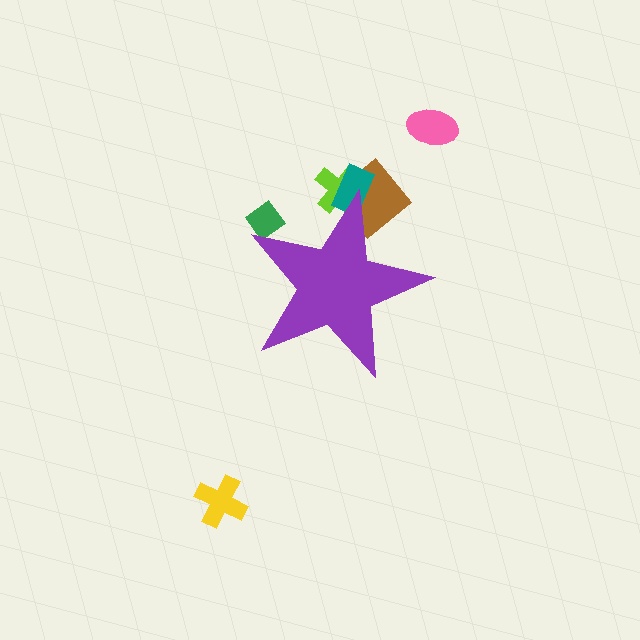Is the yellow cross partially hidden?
No, the yellow cross is fully visible.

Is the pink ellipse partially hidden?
No, the pink ellipse is fully visible.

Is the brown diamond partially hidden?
Yes, the brown diamond is partially hidden behind the purple star.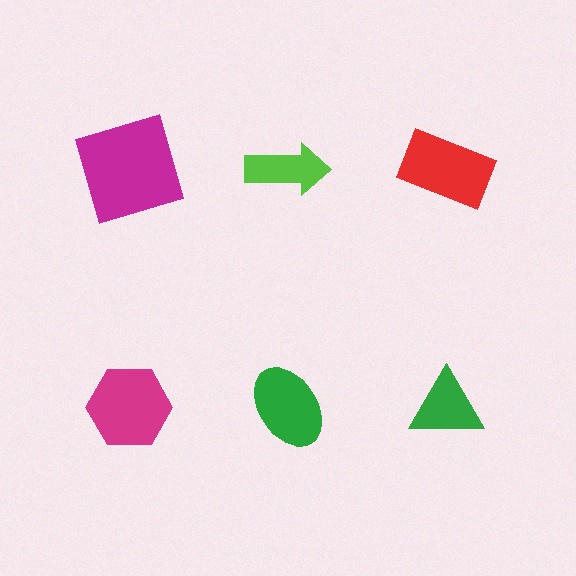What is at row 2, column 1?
A magenta hexagon.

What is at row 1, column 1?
A magenta square.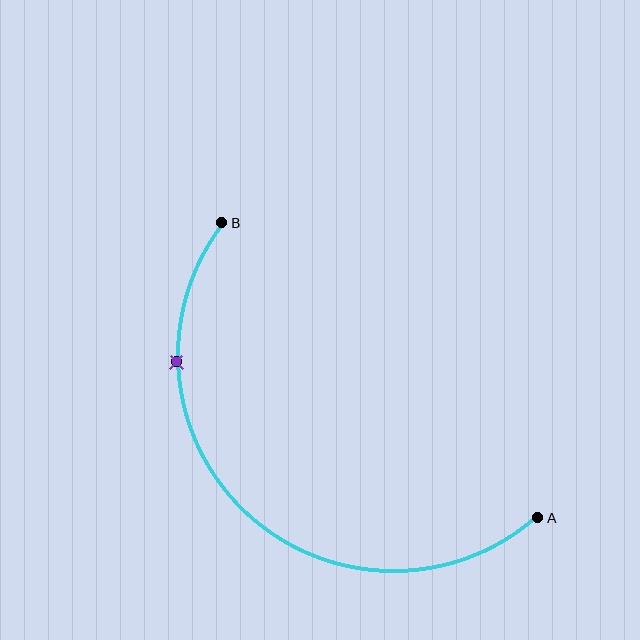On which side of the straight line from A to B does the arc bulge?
The arc bulges below and to the left of the straight line connecting A and B.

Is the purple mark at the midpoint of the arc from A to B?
No. The purple mark lies on the arc but is closer to endpoint B. The arc midpoint would be at the point on the curve equidistant along the arc from both A and B.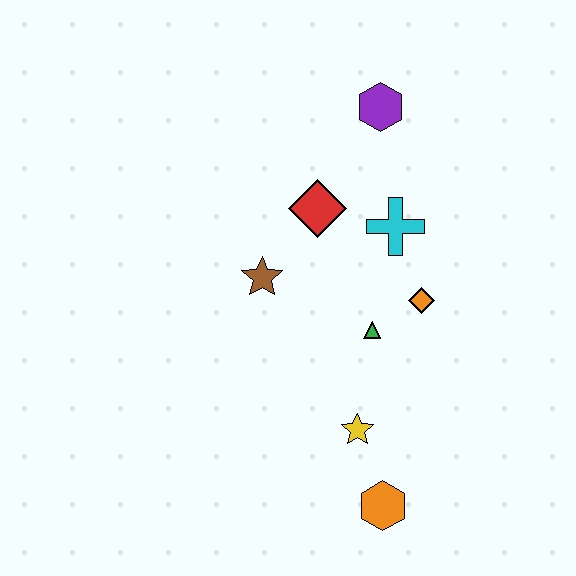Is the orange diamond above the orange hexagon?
Yes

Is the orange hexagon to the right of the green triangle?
Yes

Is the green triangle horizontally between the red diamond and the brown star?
No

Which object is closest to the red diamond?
The cyan cross is closest to the red diamond.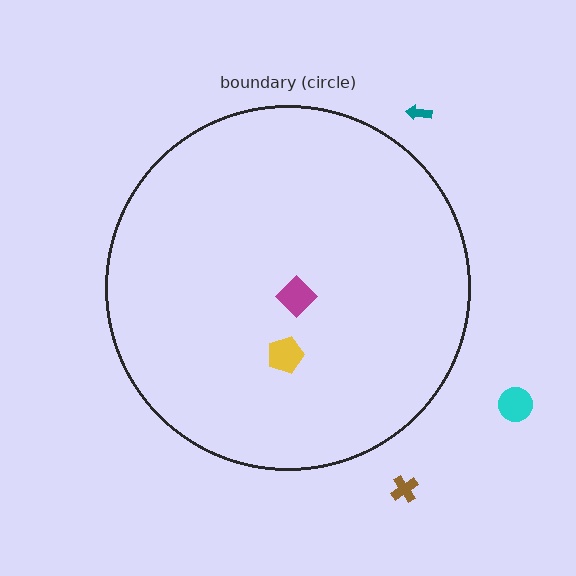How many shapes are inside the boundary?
2 inside, 3 outside.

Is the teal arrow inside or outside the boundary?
Outside.